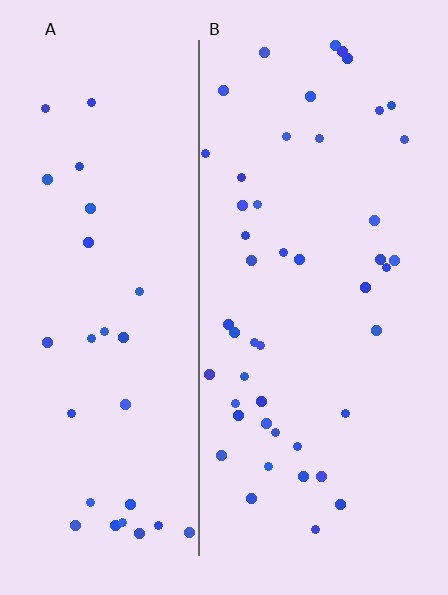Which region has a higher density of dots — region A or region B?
B (the right).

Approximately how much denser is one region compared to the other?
Approximately 1.6× — region B over region A.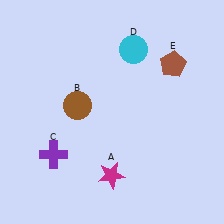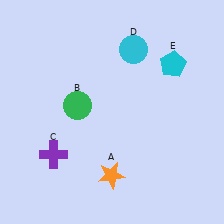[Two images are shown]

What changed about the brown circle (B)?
In Image 1, B is brown. In Image 2, it changed to green.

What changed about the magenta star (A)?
In Image 1, A is magenta. In Image 2, it changed to orange.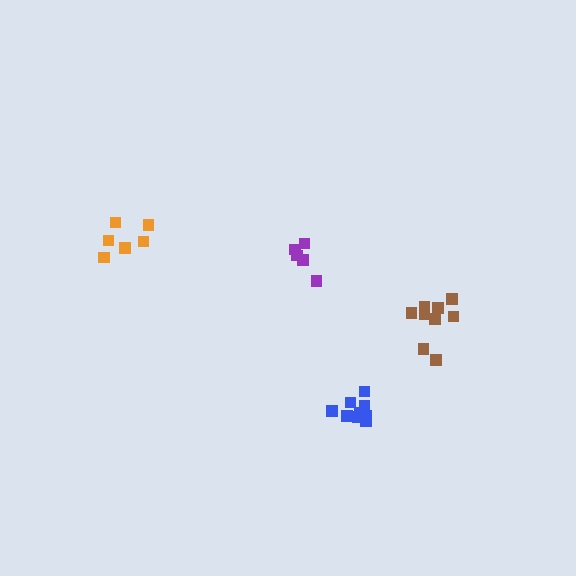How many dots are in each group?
Group 1: 6 dots, Group 2: 9 dots, Group 3: 5 dots, Group 4: 10 dots (30 total).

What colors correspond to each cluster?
The clusters are colored: orange, brown, purple, blue.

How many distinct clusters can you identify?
There are 4 distinct clusters.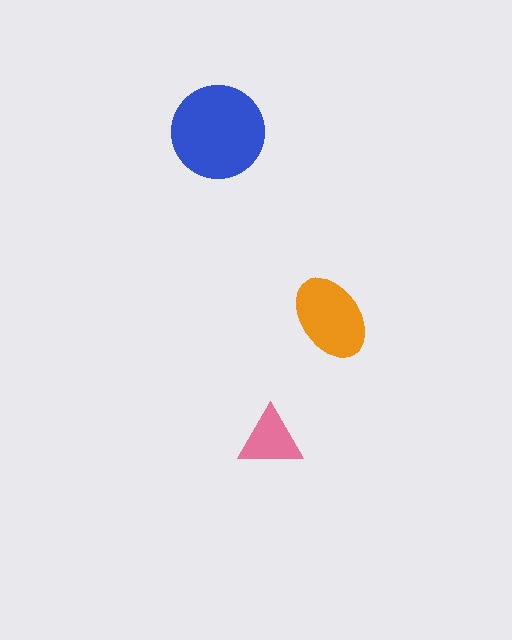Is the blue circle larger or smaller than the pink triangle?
Larger.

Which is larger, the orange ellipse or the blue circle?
The blue circle.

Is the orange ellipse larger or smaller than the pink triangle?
Larger.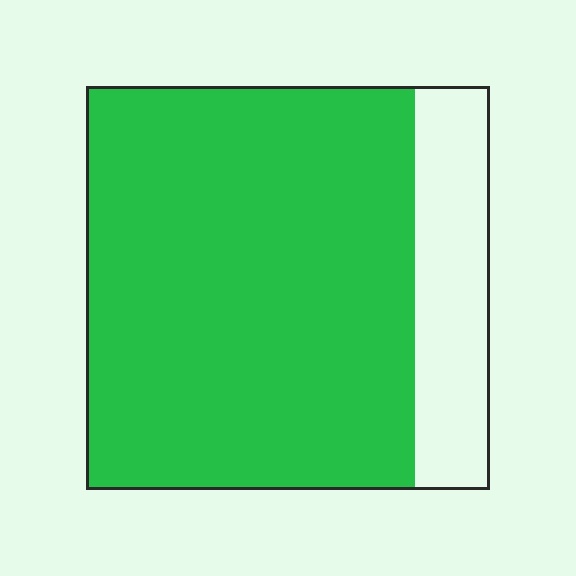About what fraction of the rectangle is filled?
About four fifths (4/5).